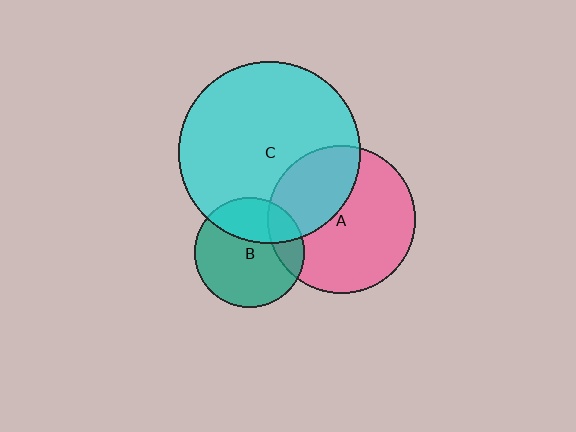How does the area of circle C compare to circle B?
Approximately 2.7 times.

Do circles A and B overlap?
Yes.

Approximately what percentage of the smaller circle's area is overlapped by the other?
Approximately 20%.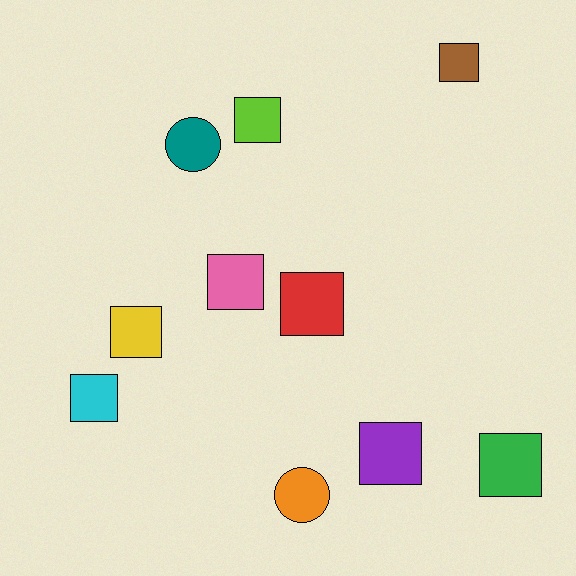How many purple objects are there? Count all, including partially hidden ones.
There is 1 purple object.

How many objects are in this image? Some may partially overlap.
There are 10 objects.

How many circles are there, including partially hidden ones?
There are 2 circles.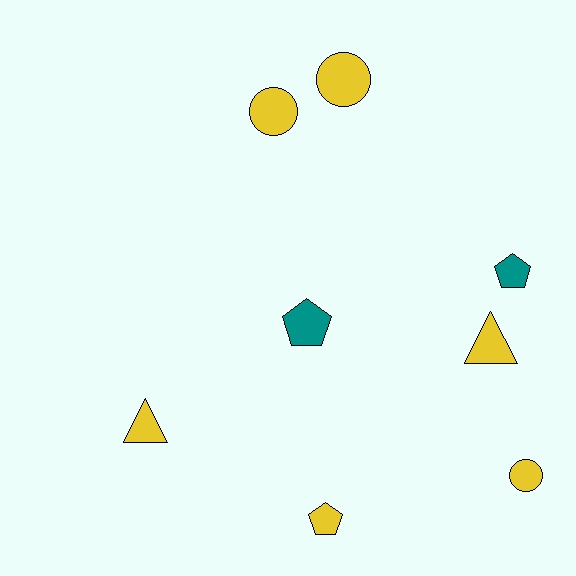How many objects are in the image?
There are 8 objects.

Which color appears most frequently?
Yellow, with 6 objects.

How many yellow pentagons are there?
There is 1 yellow pentagon.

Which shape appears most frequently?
Pentagon, with 3 objects.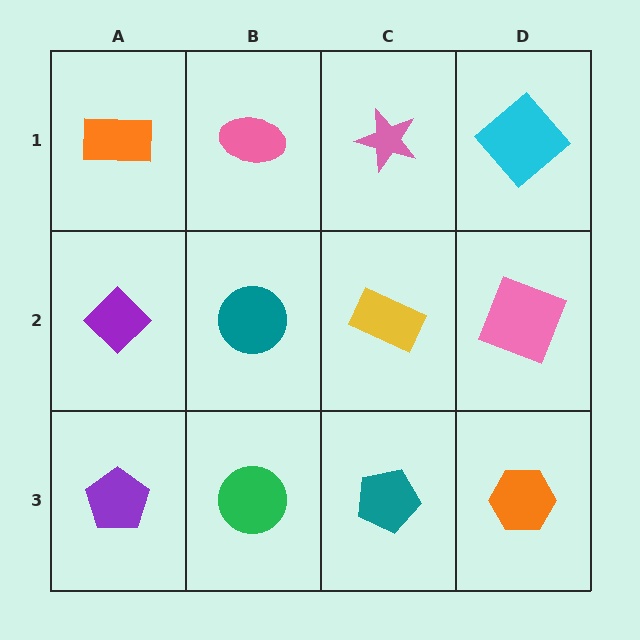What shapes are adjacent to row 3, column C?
A yellow rectangle (row 2, column C), a green circle (row 3, column B), an orange hexagon (row 3, column D).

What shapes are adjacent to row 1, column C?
A yellow rectangle (row 2, column C), a pink ellipse (row 1, column B), a cyan diamond (row 1, column D).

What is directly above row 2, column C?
A pink star.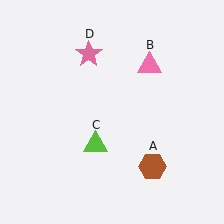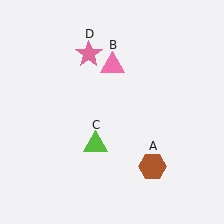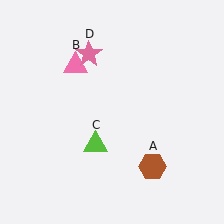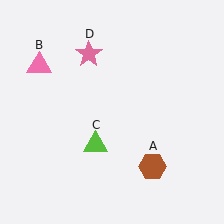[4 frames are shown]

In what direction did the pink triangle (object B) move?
The pink triangle (object B) moved left.